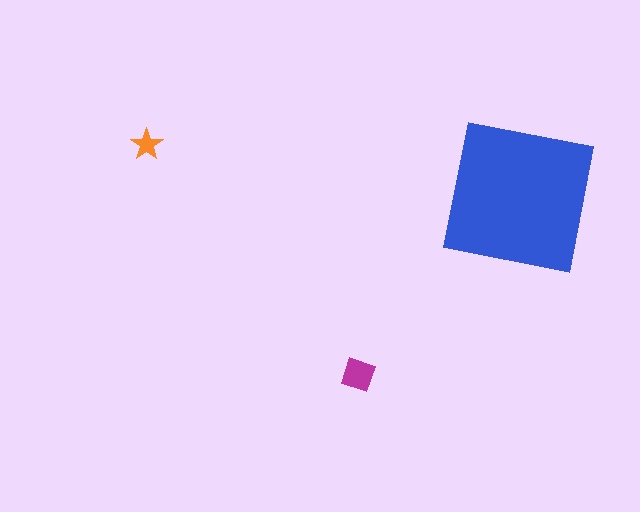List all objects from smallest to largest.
The orange star, the magenta diamond, the blue square.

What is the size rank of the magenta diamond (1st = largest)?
2nd.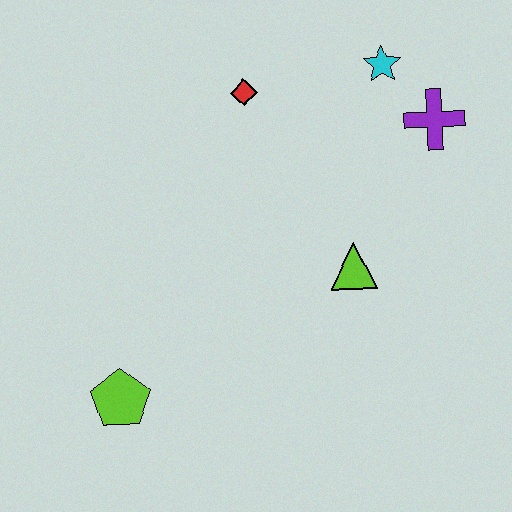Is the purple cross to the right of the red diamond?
Yes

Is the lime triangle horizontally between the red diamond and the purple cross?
Yes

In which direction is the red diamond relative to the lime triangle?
The red diamond is above the lime triangle.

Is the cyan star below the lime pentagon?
No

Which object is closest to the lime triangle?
The purple cross is closest to the lime triangle.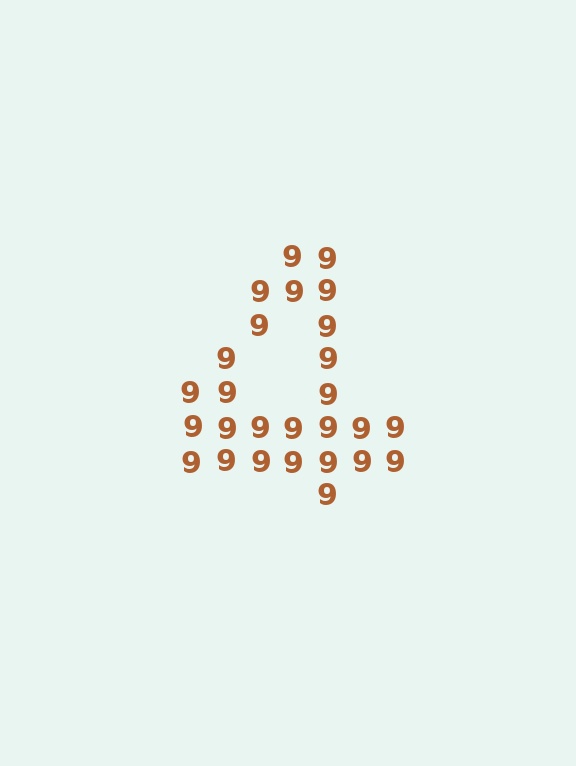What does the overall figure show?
The overall figure shows the digit 4.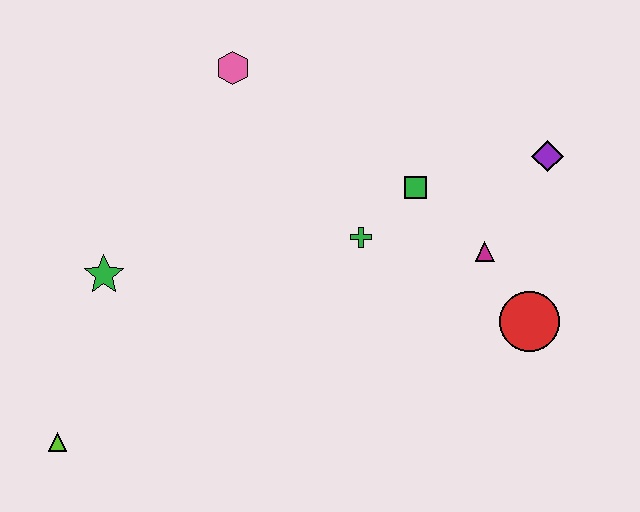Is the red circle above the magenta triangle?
No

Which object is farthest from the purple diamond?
The lime triangle is farthest from the purple diamond.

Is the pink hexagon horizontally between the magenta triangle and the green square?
No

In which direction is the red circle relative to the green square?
The red circle is below the green square.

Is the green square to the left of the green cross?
No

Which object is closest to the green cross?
The green square is closest to the green cross.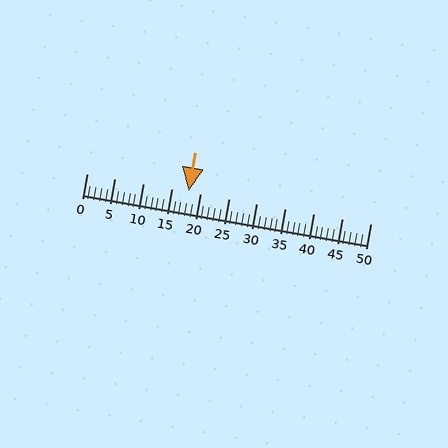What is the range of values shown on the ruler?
The ruler shows values from 0 to 50.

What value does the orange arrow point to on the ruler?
The orange arrow points to approximately 18.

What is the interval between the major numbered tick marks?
The major tick marks are spaced 5 units apart.